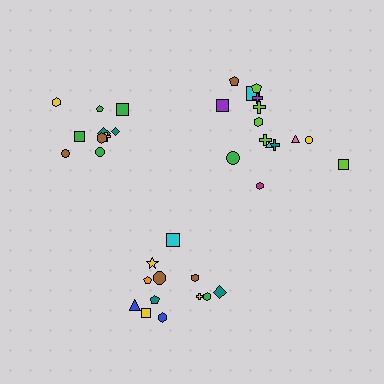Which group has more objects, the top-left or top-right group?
The top-right group.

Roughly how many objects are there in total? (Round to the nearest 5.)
Roughly 35 objects in total.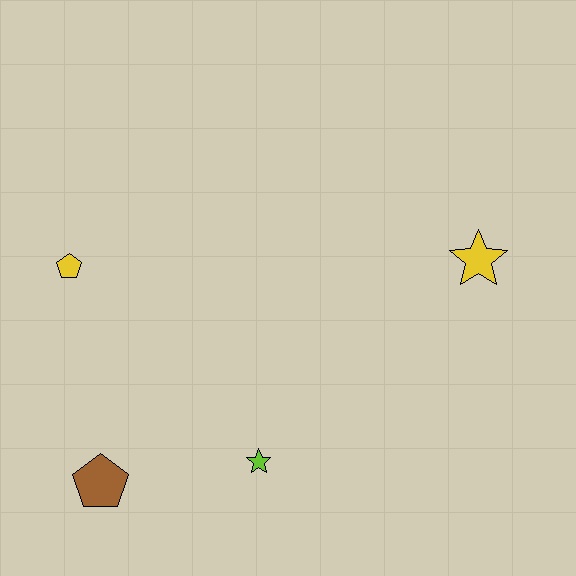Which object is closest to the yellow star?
The lime star is closest to the yellow star.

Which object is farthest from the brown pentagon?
The yellow star is farthest from the brown pentagon.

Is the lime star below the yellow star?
Yes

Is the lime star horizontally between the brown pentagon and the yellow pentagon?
No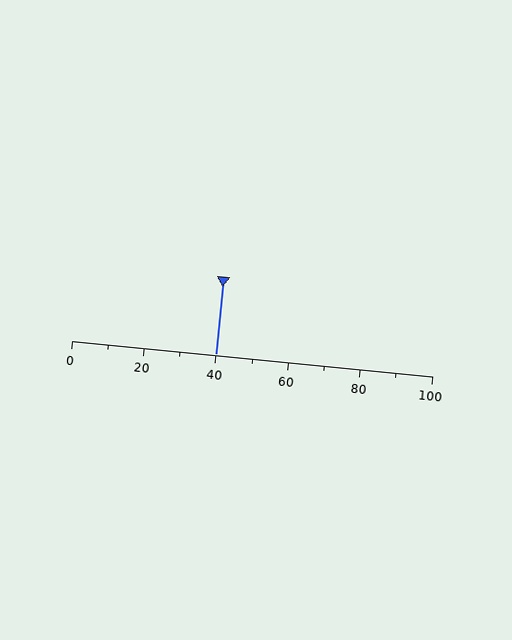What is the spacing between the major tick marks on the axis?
The major ticks are spaced 20 apart.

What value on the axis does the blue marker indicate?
The marker indicates approximately 40.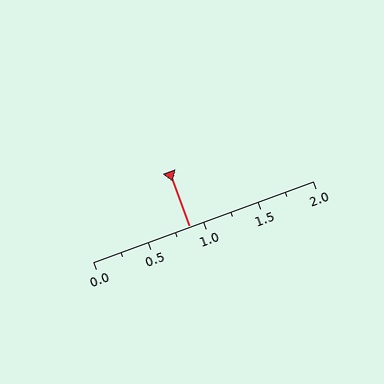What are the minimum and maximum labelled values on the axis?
The axis runs from 0.0 to 2.0.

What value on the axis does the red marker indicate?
The marker indicates approximately 0.88.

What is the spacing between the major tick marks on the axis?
The major ticks are spaced 0.5 apart.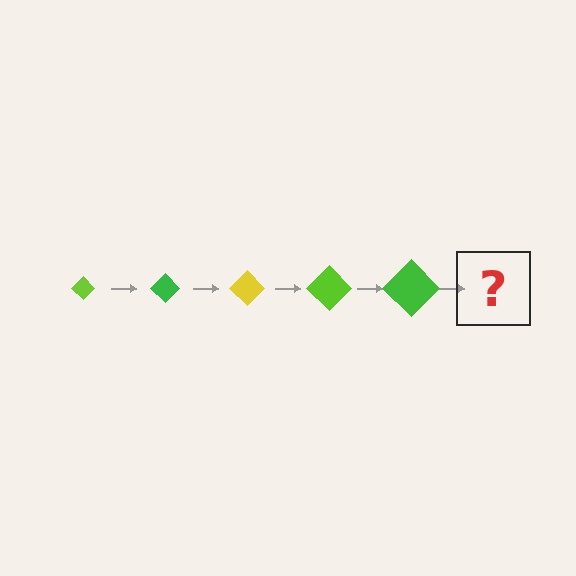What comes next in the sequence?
The next element should be a yellow diamond, larger than the previous one.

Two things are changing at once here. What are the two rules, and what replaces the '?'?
The two rules are that the diamond grows larger each step and the color cycles through lime, green, and yellow. The '?' should be a yellow diamond, larger than the previous one.